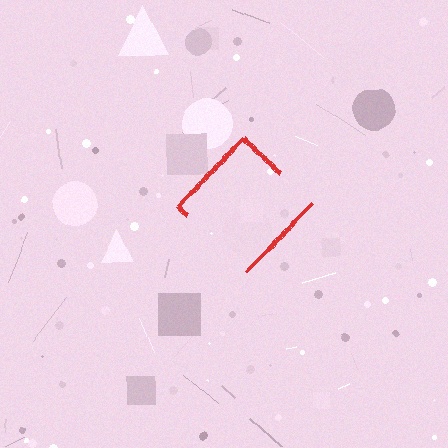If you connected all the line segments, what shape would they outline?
They would outline a diamond.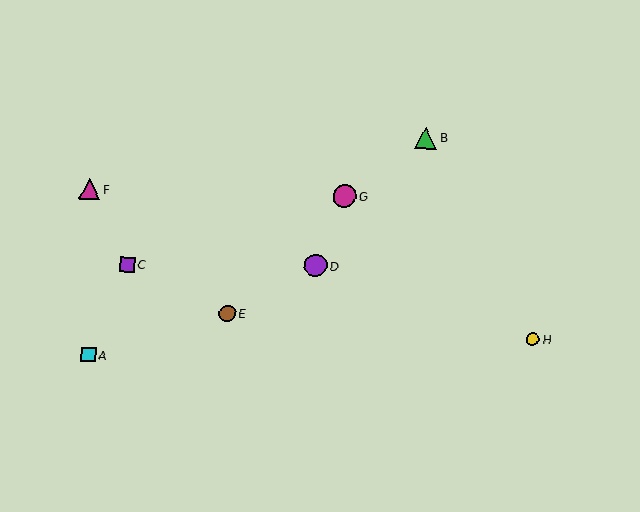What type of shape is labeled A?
Shape A is a cyan square.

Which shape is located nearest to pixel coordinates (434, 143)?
The green triangle (labeled B) at (426, 138) is nearest to that location.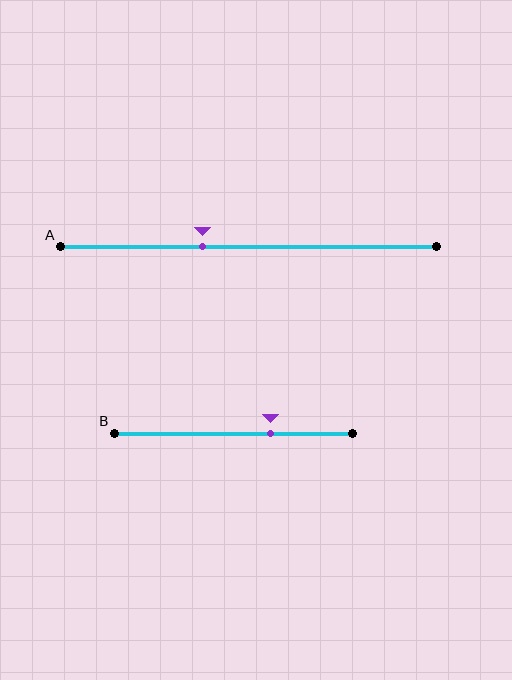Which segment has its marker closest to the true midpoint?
Segment A has its marker closest to the true midpoint.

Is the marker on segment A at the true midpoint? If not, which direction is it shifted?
No, the marker on segment A is shifted to the left by about 12% of the segment length.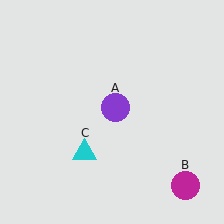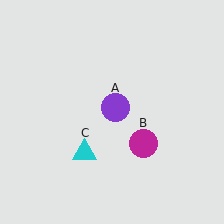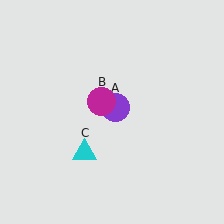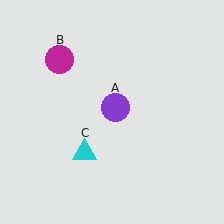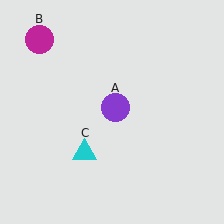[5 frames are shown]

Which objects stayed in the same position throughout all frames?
Purple circle (object A) and cyan triangle (object C) remained stationary.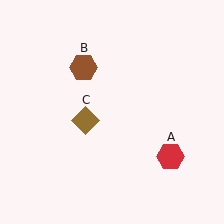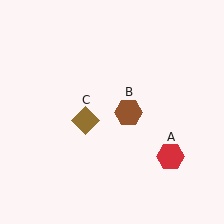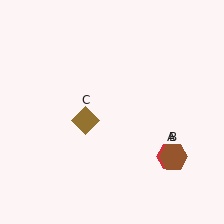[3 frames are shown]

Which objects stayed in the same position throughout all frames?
Red hexagon (object A) and brown diamond (object C) remained stationary.